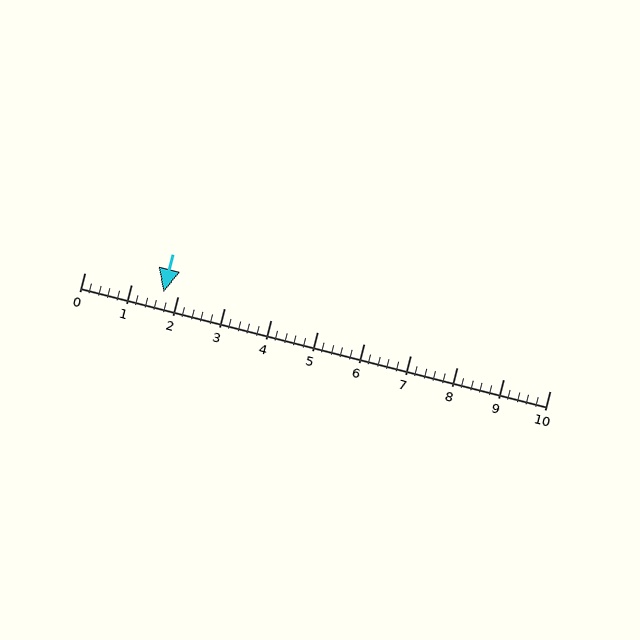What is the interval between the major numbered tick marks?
The major tick marks are spaced 1 units apart.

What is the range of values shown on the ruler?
The ruler shows values from 0 to 10.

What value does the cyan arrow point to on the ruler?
The cyan arrow points to approximately 1.7.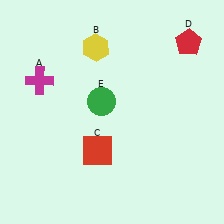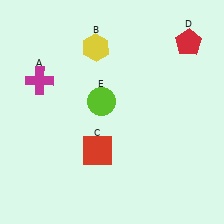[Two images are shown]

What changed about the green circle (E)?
In Image 1, E is green. In Image 2, it changed to lime.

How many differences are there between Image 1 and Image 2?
There is 1 difference between the two images.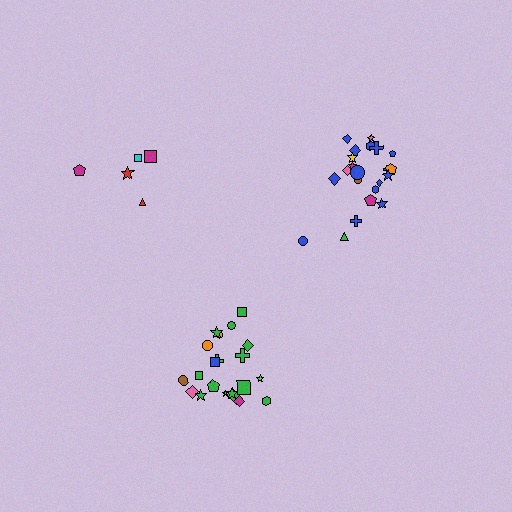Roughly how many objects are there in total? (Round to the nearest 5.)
Roughly 50 objects in total.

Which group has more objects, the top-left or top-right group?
The top-right group.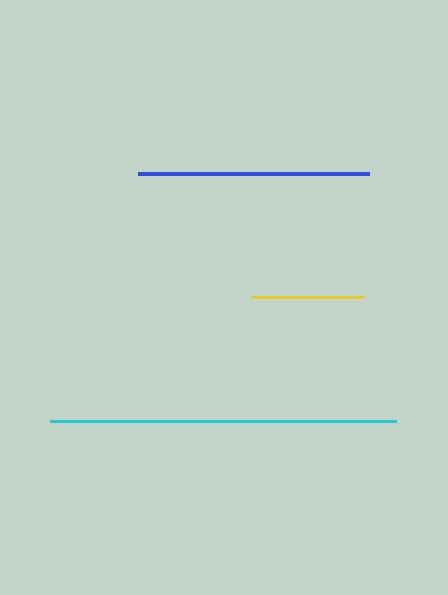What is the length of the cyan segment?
The cyan segment is approximately 347 pixels long.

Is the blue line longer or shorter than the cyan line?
The cyan line is longer than the blue line.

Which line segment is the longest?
The cyan line is the longest at approximately 347 pixels.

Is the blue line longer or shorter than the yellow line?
The blue line is longer than the yellow line.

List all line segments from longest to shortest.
From longest to shortest: cyan, blue, yellow.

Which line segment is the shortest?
The yellow line is the shortest at approximately 112 pixels.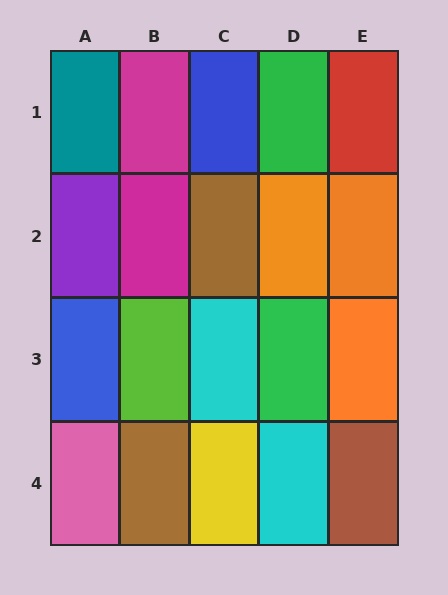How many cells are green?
2 cells are green.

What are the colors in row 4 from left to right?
Pink, brown, yellow, cyan, brown.